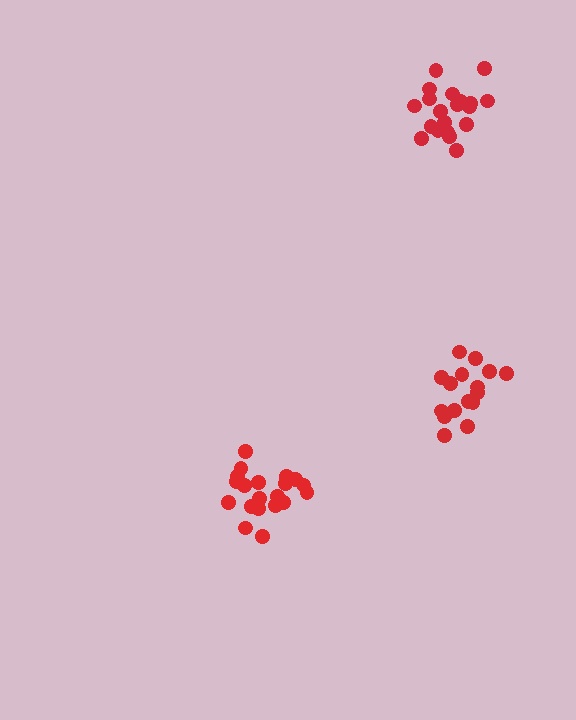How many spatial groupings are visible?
There are 3 spatial groupings.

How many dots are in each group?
Group 1: 21 dots, Group 2: 16 dots, Group 3: 20 dots (57 total).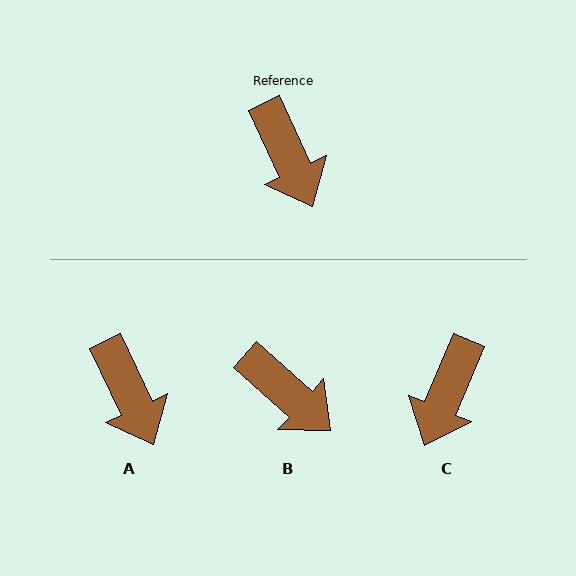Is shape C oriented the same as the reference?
No, it is off by about 48 degrees.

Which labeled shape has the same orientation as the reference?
A.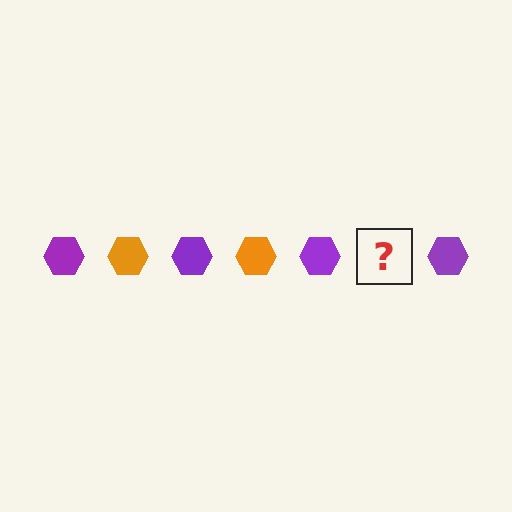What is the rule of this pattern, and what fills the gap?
The rule is that the pattern cycles through purple, orange hexagons. The gap should be filled with an orange hexagon.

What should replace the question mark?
The question mark should be replaced with an orange hexagon.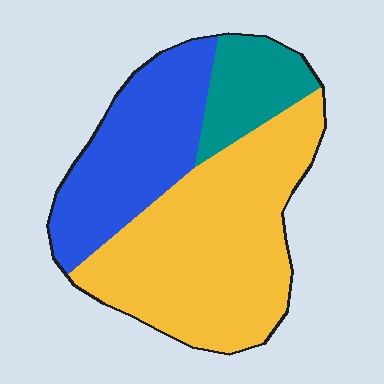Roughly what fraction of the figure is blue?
Blue takes up about one third (1/3) of the figure.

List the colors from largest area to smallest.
From largest to smallest: yellow, blue, teal.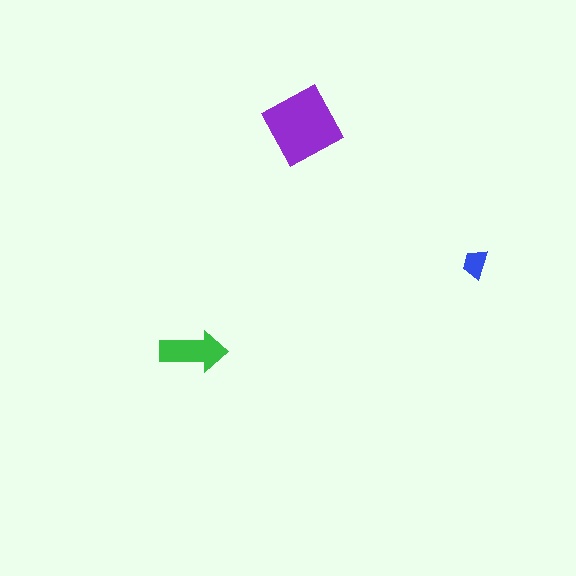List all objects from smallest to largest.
The blue trapezoid, the green arrow, the purple diamond.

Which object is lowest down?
The green arrow is bottommost.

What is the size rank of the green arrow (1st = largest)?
2nd.